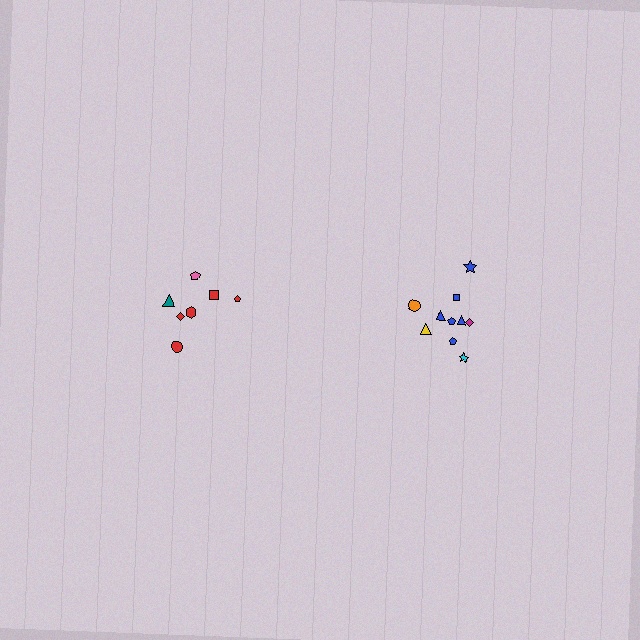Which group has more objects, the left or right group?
The right group.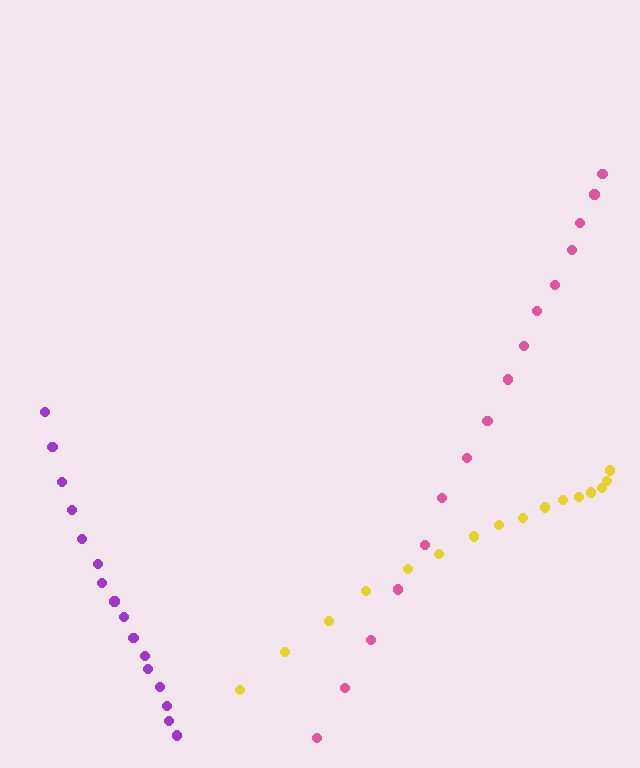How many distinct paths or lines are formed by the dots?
There are 3 distinct paths.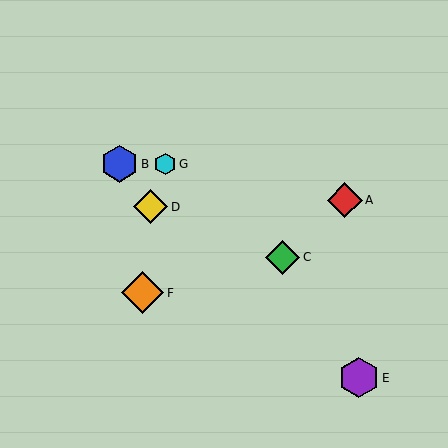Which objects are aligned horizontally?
Objects B, G are aligned horizontally.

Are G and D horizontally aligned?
No, G is at y≈164 and D is at y≈207.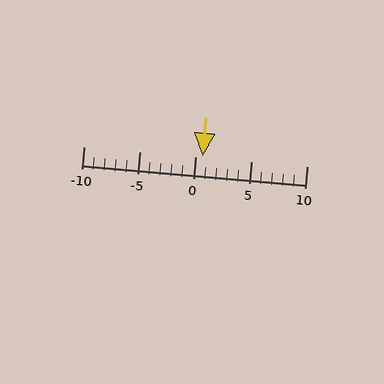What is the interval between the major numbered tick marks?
The major tick marks are spaced 5 units apart.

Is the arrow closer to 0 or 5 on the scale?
The arrow is closer to 0.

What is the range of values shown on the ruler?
The ruler shows values from -10 to 10.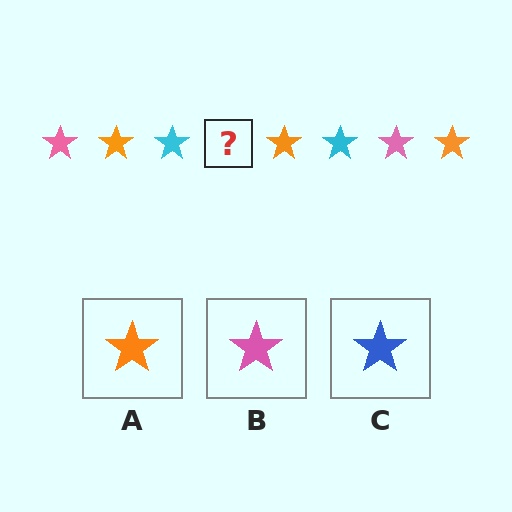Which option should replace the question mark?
Option B.